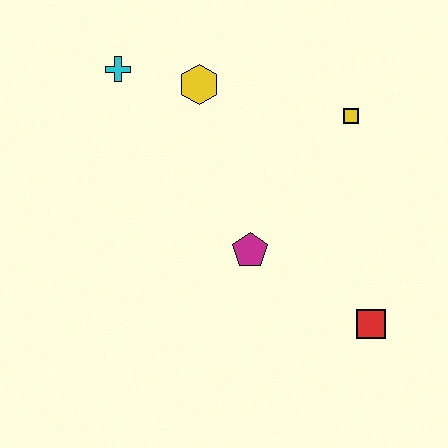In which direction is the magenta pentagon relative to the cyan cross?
The magenta pentagon is below the cyan cross.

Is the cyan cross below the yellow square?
No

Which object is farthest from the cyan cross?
The red square is farthest from the cyan cross.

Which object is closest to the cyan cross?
The yellow hexagon is closest to the cyan cross.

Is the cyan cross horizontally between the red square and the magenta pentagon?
No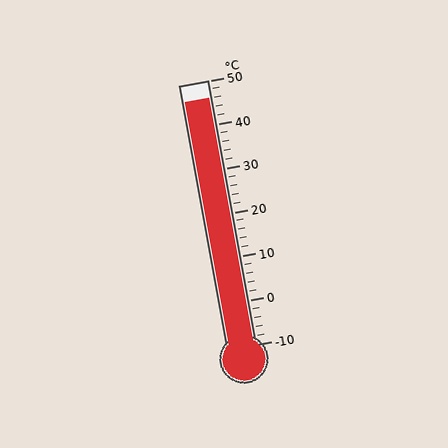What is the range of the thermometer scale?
The thermometer scale ranges from -10°C to 50°C.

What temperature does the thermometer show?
The thermometer shows approximately 46°C.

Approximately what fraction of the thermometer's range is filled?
The thermometer is filled to approximately 95% of its range.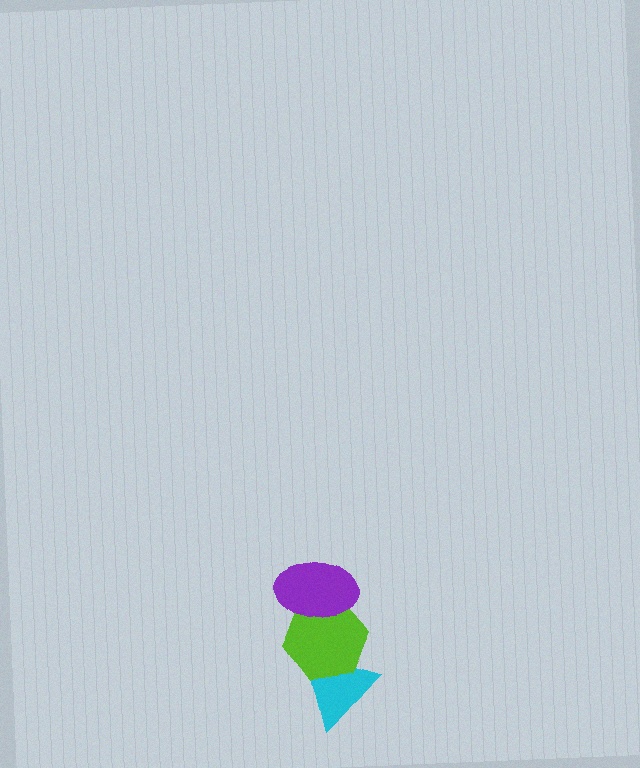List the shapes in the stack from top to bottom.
From top to bottom: the purple ellipse, the lime hexagon, the cyan triangle.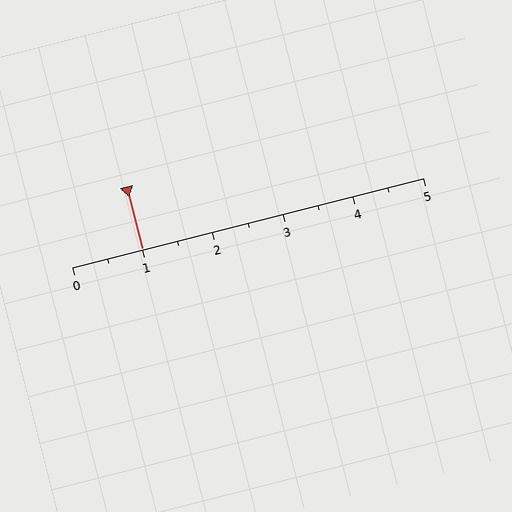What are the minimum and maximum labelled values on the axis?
The axis runs from 0 to 5.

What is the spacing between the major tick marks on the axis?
The major ticks are spaced 1 apart.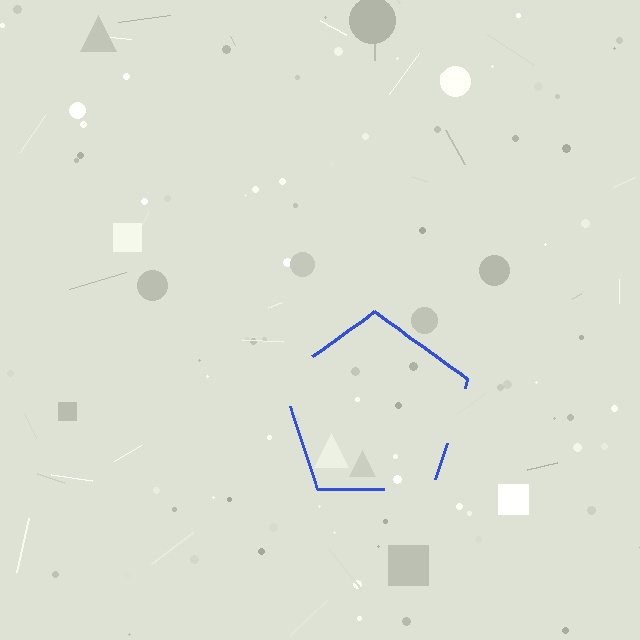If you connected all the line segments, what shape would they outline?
They would outline a pentagon.